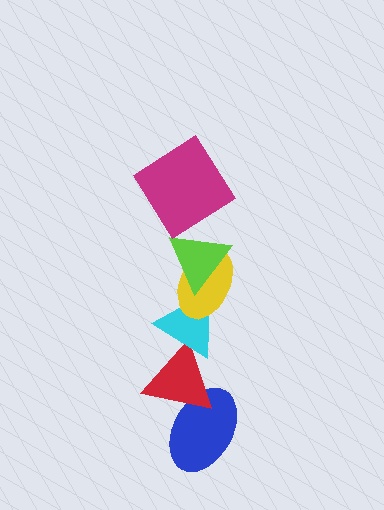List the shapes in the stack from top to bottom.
From top to bottom: the magenta diamond, the lime triangle, the yellow ellipse, the cyan triangle, the red triangle, the blue ellipse.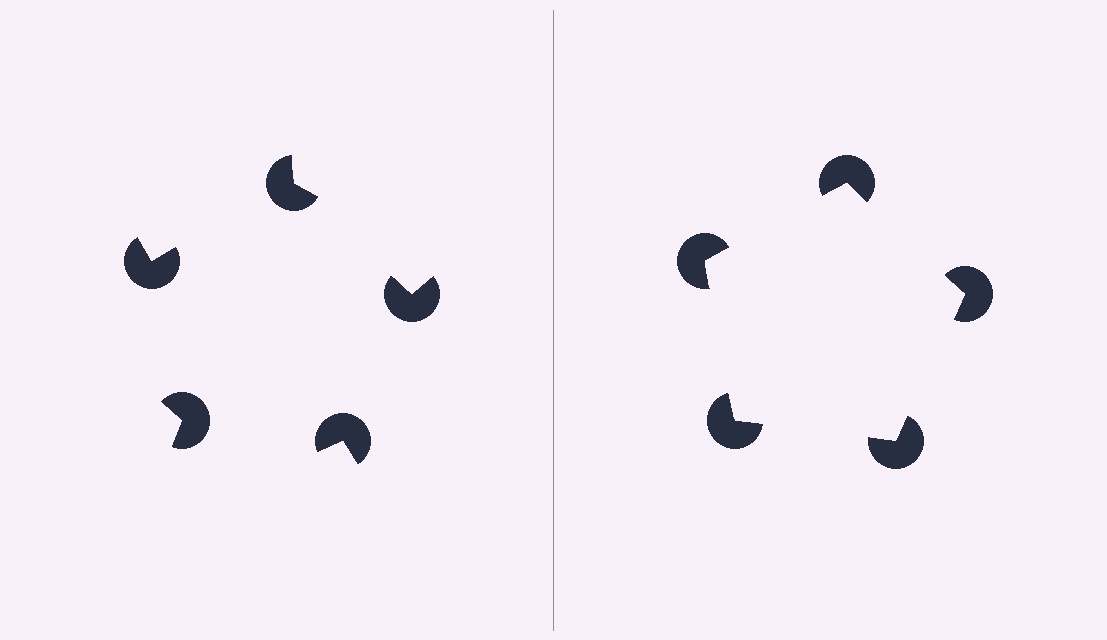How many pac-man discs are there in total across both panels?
10 — 5 on each side.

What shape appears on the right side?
An illusory pentagon.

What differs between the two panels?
The pac-man discs are positioned identically on both sides; only the wedge orientations differ. On the right they align to a pentagon; on the left they are misaligned.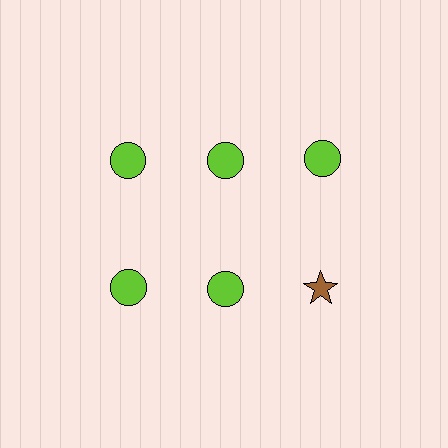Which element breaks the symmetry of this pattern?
The brown star in the second row, center column breaks the symmetry. All other shapes are lime circles.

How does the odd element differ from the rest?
It differs in both color (brown instead of lime) and shape (star instead of circle).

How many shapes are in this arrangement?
There are 6 shapes arranged in a grid pattern.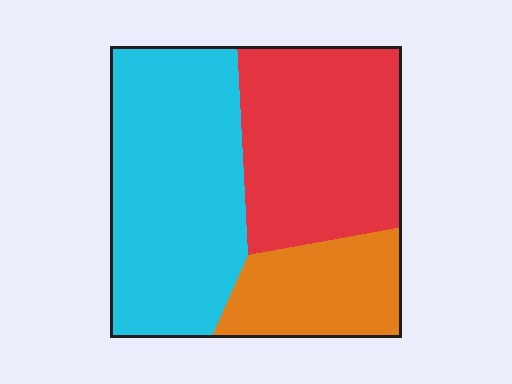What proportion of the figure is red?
Red covers around 35% of the figure.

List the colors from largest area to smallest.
From largest to smallest: cyan, red, orange.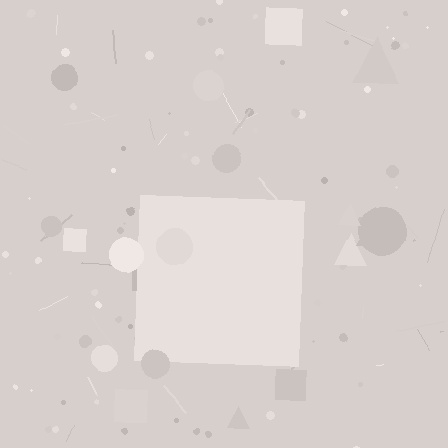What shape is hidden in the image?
A square is hidden in the image.